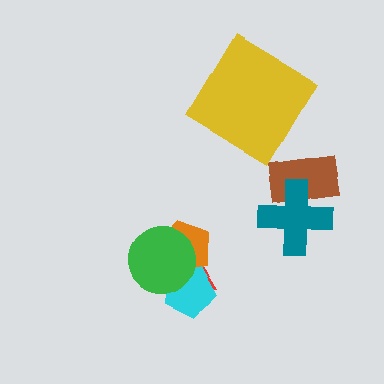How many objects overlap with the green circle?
3 objects overlap with the green circle.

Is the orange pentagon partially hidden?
Yes, it is partially covered by another shape.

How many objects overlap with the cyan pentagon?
3 objects overlap with the cyan pentagon.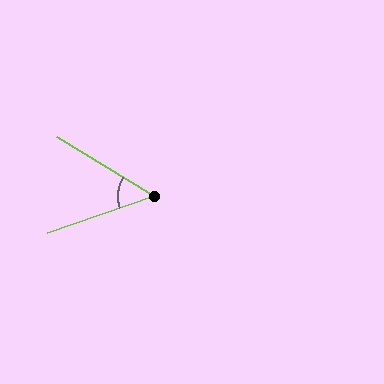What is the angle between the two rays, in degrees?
Approximately 50 degrees.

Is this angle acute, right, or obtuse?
It is acute.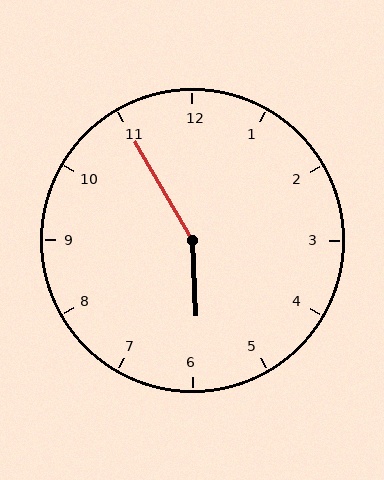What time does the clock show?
5:55.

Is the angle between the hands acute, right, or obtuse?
It is obtuse.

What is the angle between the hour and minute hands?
Approximately 152 degrees.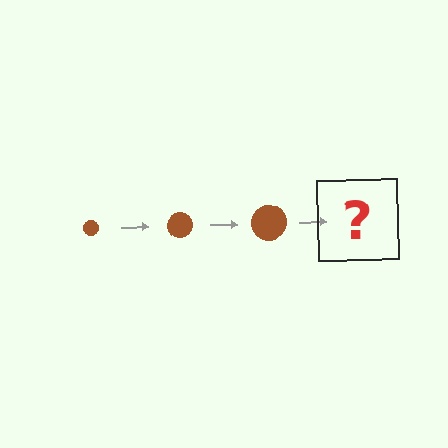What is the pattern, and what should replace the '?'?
The pattern is that the circle gets progressively larger each step. The '?' should be a brown circle, larger than the previous one.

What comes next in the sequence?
The next element should be a brown circle, larger than the previous one.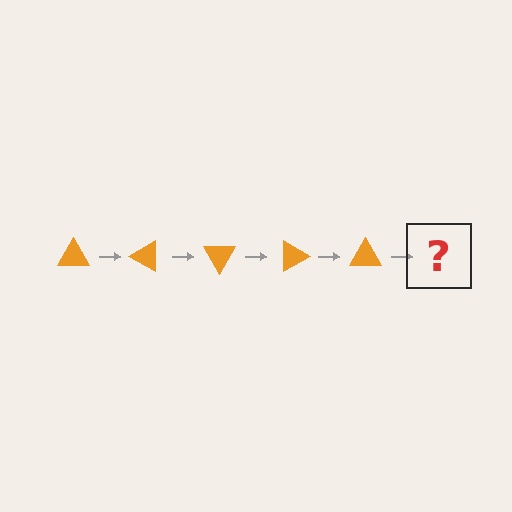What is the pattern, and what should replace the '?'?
The pattern is that the triangle rotates 30 degrees each step. The '?' should be an orange triangle rotated 150 degrees.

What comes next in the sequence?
The next element should be an orange triangle rotated 150 degrees.